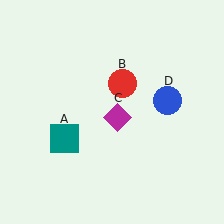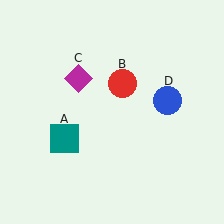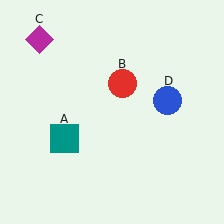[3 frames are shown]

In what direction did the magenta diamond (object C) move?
The magenta diamond (object C) moved up and to the left.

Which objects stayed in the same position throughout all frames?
Teal square (object A) and red circle (object B) and blue circle (object D) remained stationary.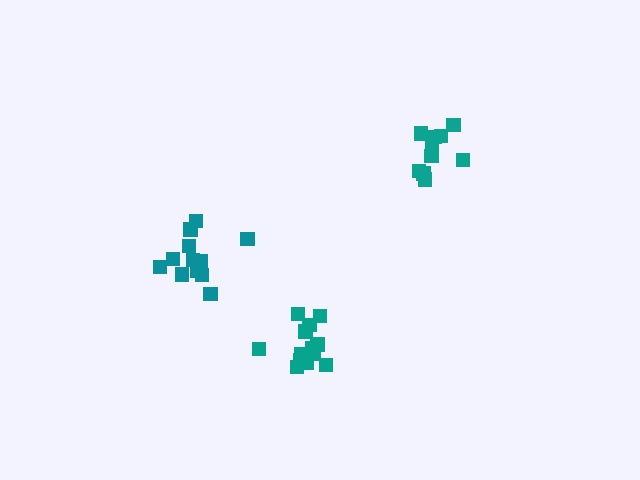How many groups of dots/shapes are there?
There are 3 groups.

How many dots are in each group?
Group 1: 13 dots, Group 2: 10 dots, Group 3: 12 dots (35 total).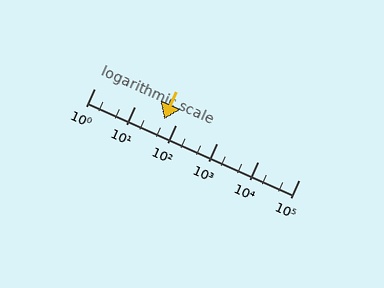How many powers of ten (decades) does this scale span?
The scale spans 5 decades, from 1 to 100000.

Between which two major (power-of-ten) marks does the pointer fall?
The pointer is between 10 and 100.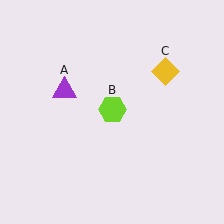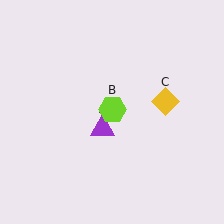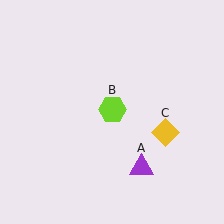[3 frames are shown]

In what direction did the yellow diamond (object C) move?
The yellow diamond (object C) moved down.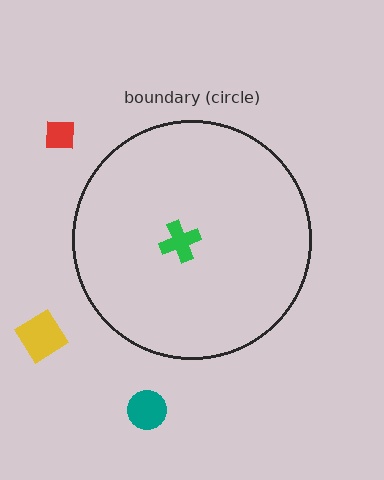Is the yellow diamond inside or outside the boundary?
Outside.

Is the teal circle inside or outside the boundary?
Outside.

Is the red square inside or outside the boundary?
Outside.